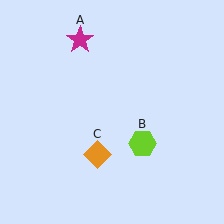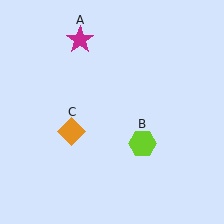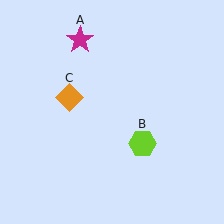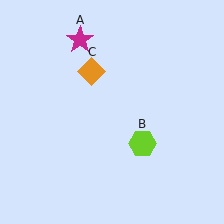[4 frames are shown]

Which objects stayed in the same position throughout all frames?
Magenta star (object A) and lime hexagon (object B) remained stationary.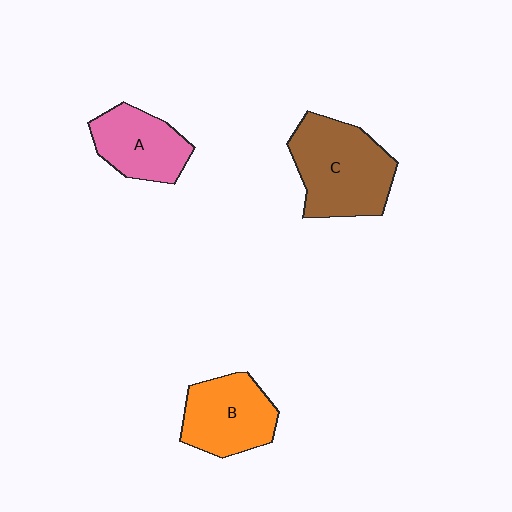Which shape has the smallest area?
Shape A (pink).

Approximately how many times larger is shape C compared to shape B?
Approximately 1.3 times.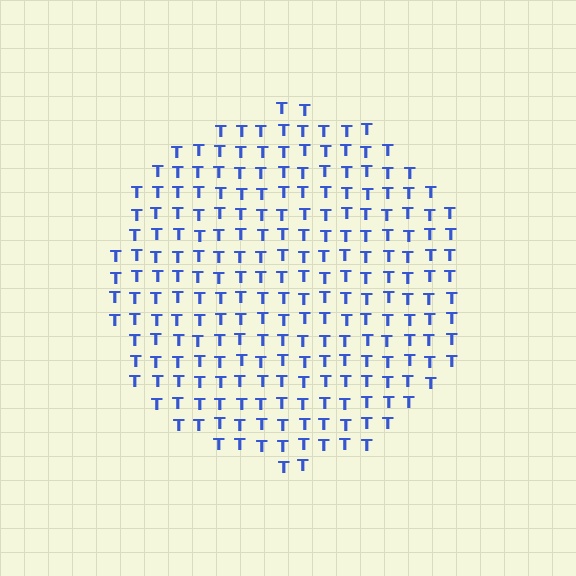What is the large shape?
The large shape is a circle.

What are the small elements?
The small elements are letter T's.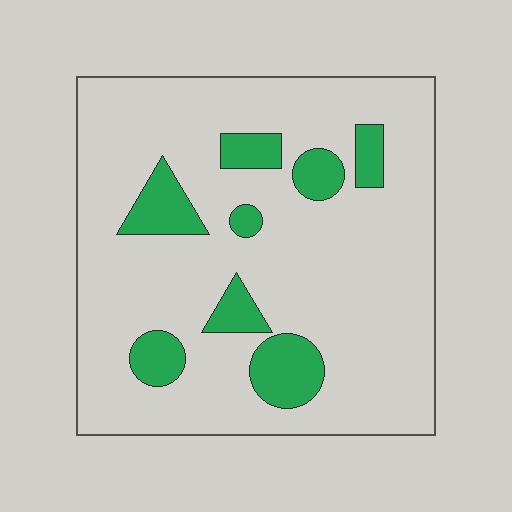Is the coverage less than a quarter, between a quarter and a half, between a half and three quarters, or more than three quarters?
Less than a quarter.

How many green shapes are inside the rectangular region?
8.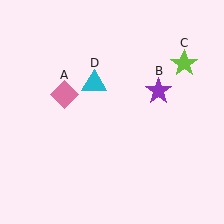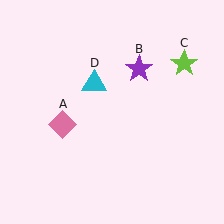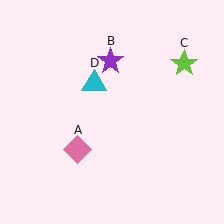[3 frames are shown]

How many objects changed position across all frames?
2 objects changed position: pink diamond (object A), purple star (object B).